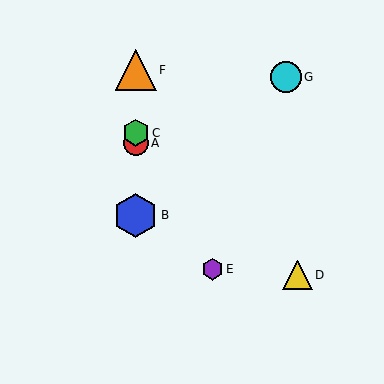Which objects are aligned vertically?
Objects A, B, C, F are aligned vertically.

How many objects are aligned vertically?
4 objects (A, B, C, F) are aligned vertically.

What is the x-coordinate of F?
Object F is at x≈136.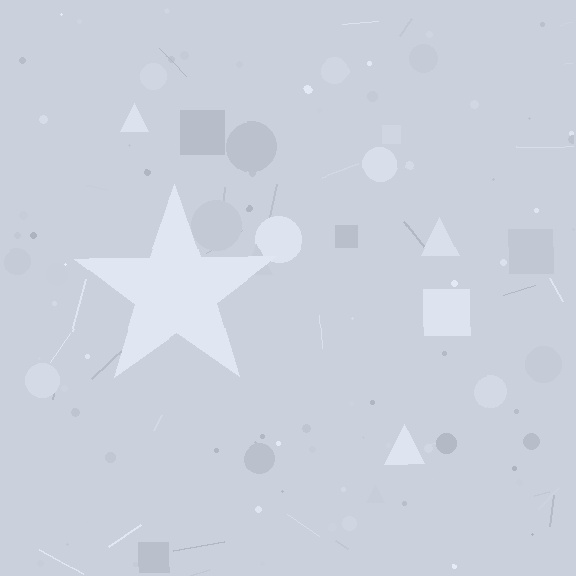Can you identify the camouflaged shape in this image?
The camouflaged shape is a star.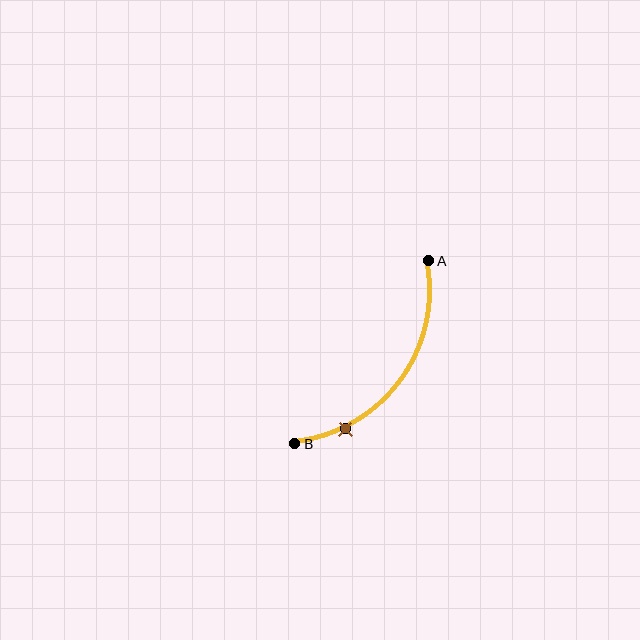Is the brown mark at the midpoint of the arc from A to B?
No. The brown mark lies on the arc but is closer to endpoint B. The arc midpoint would be at the point on the curve equidistant along the arc from both A and B.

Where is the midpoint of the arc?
The arc midpoint is the point on the curve farthest from the straight line joining A and B. It sits below and to the right of that line.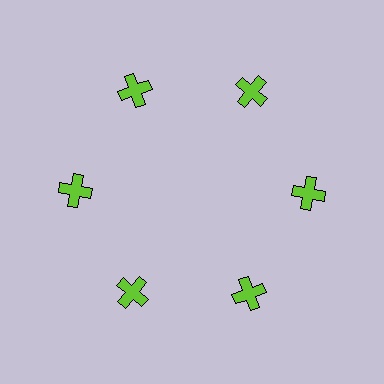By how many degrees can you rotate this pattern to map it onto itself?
The pattern maps onto itself every 60 degrees of rotation.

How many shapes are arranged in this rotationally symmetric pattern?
There are 6 shapes, arranged in 6 groups of 1.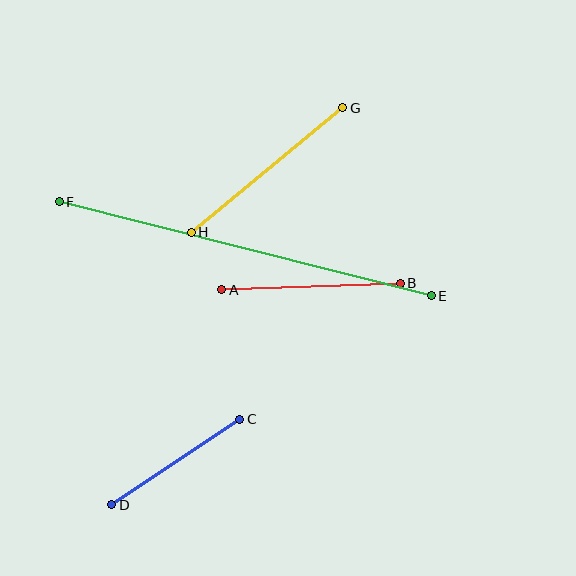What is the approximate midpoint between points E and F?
The midpoint is at approximately (245, 249) pixels.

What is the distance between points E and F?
The distance is approximately 383 pixels.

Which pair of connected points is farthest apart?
Points E and F are farthest apart.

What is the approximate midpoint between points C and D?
The midpoint is at approximately (176, 462) pixels.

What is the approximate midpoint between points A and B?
The midpoint is at approximately (311, 286) pixels.